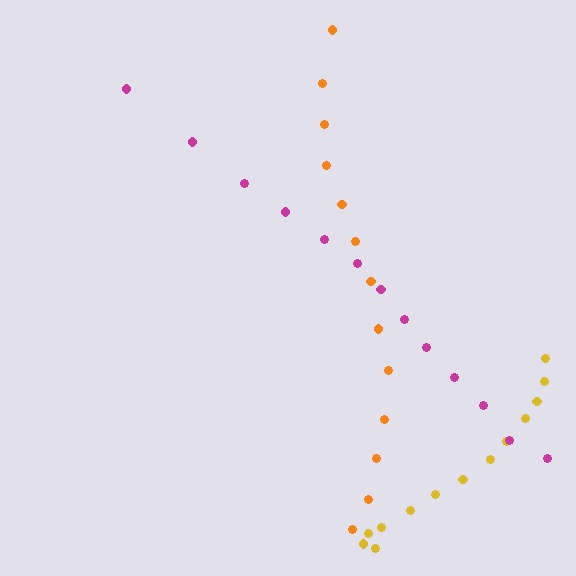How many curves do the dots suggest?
There are 3 distinct paths.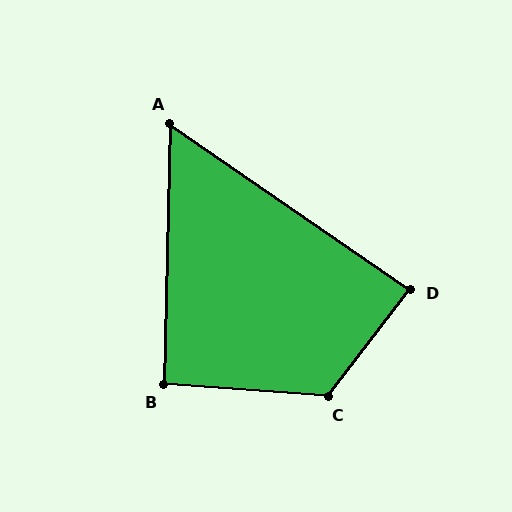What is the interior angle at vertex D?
Approximately 87 degrees (approximately right).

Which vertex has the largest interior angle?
C, at approximately 123 degrees.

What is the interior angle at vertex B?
Approximately 93 degrees (approximately right).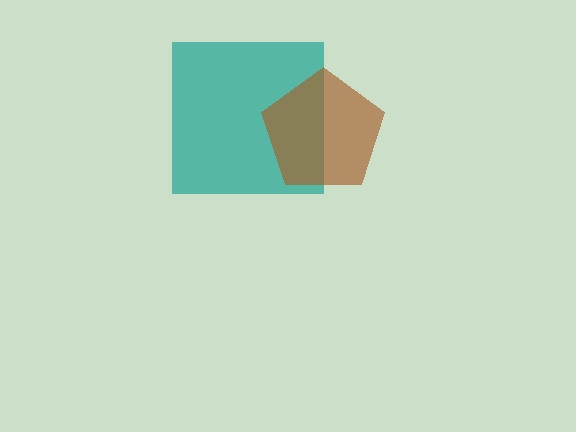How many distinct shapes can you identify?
There are 2 distinct shapes: a teal square, a brown pentagon.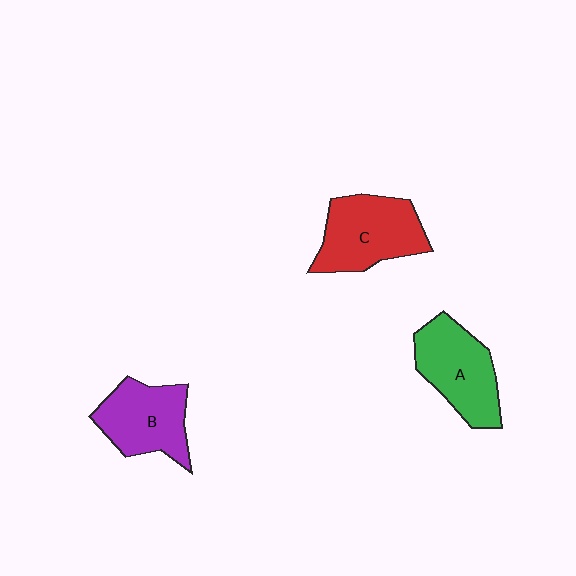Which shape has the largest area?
Shape C (red).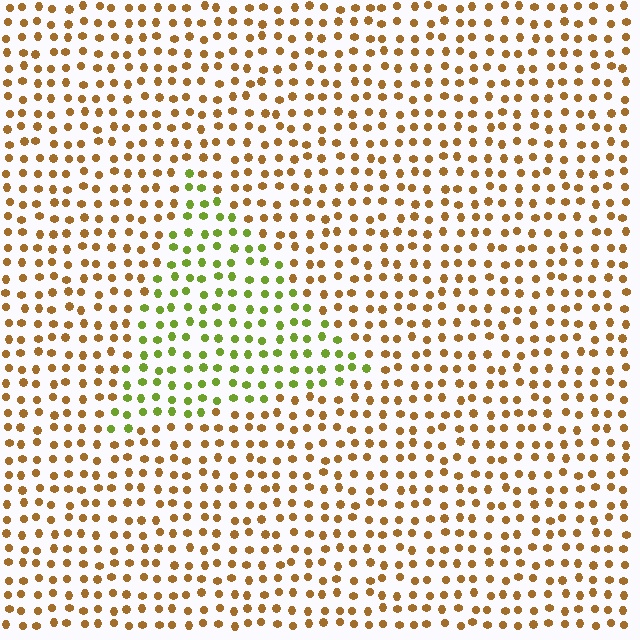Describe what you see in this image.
The image is filled with small brown elements in a uniform arrangement. A triangle-shaped region is visible where the elements are tinted to a slightly different hue, forming a subtle color boundary.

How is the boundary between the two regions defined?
The boundary is defined purely by a slight shift in hue (about 53 degrees). Spacing, size, and orientation are identical on both sides.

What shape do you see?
I see a triangle.